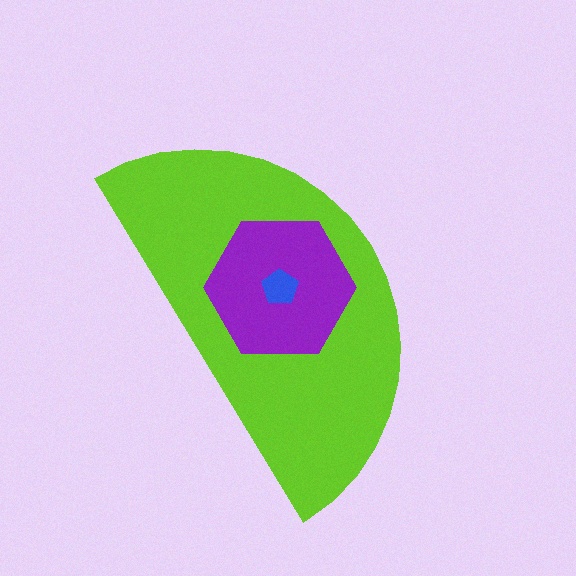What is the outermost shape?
The lime semicircle.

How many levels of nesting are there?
3.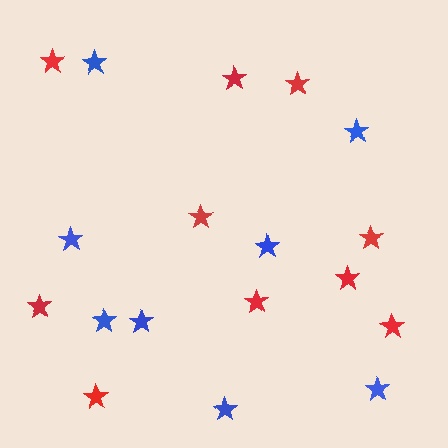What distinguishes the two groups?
There are 2 groups: one group of red stars (10) and one group of blue stars (8).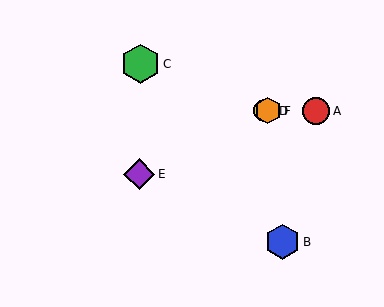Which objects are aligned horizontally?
Objects A, D, F are aligned horizontally.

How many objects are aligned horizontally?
3 objects (A, D, F) are aligned horizontally.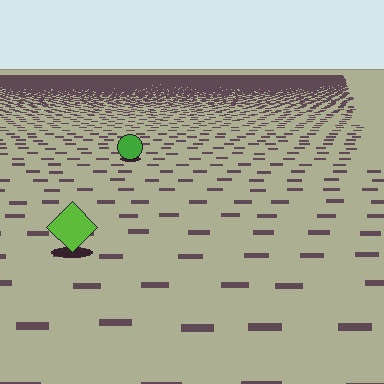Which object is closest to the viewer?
The lime diamond is closest. The texture marks near it are larger and more spread out.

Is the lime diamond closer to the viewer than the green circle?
Yes. The lime diamond is closer — you can tell from the texture gradient: the ground texture is coarser near it.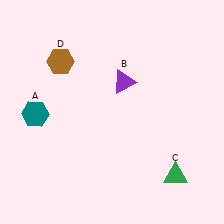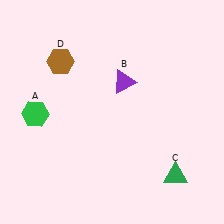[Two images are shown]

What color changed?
The hexagon (A) changed from teal in Image 1 to green in Image 2.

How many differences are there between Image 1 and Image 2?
There is 1 difference between the two images.